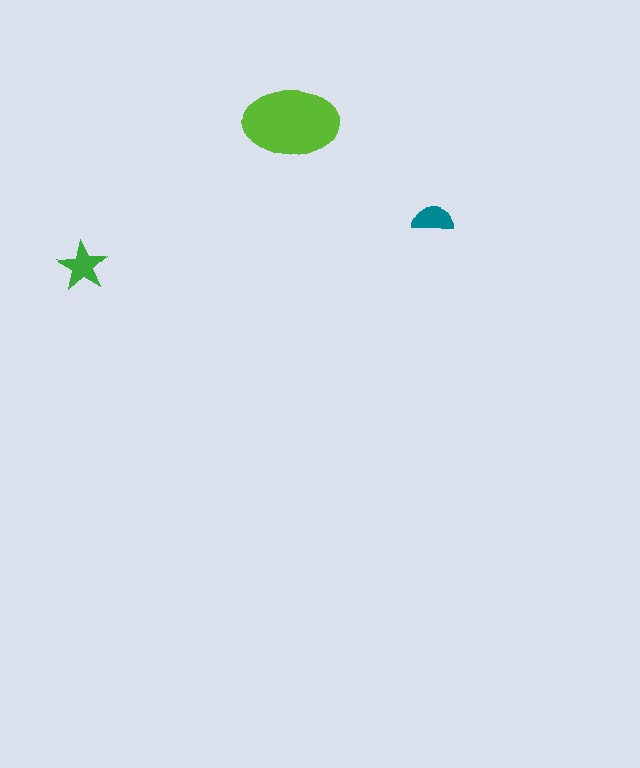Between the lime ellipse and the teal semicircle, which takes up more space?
The lime ellipse.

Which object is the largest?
The lime ellipse.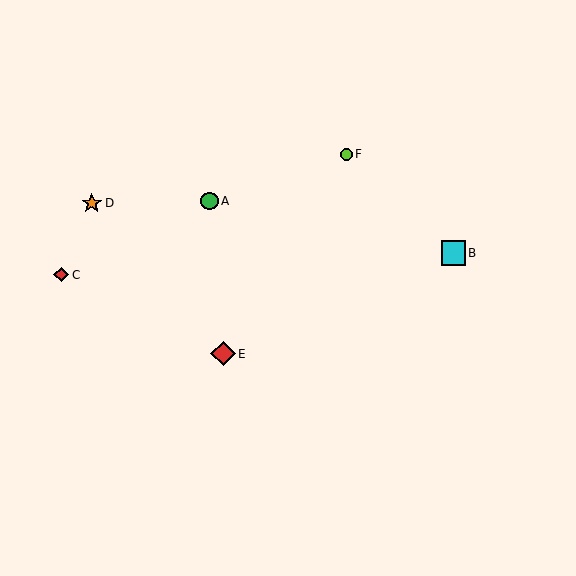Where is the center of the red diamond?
The center of the red diamond is at (61, 275).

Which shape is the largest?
The red diamond (labeled E) is the largest.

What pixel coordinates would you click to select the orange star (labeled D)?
Click at (92, 203) to select the orange star D.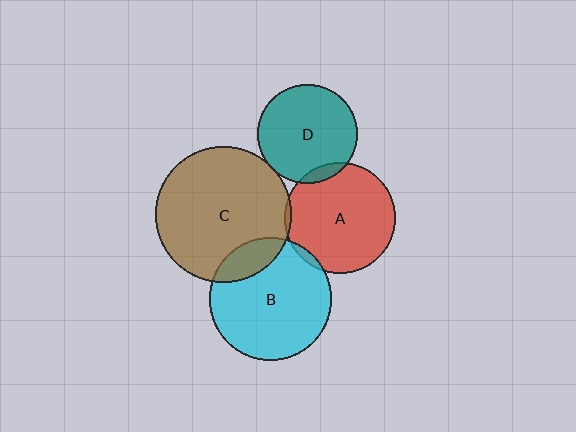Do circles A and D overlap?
Yes.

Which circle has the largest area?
Circle C (brown).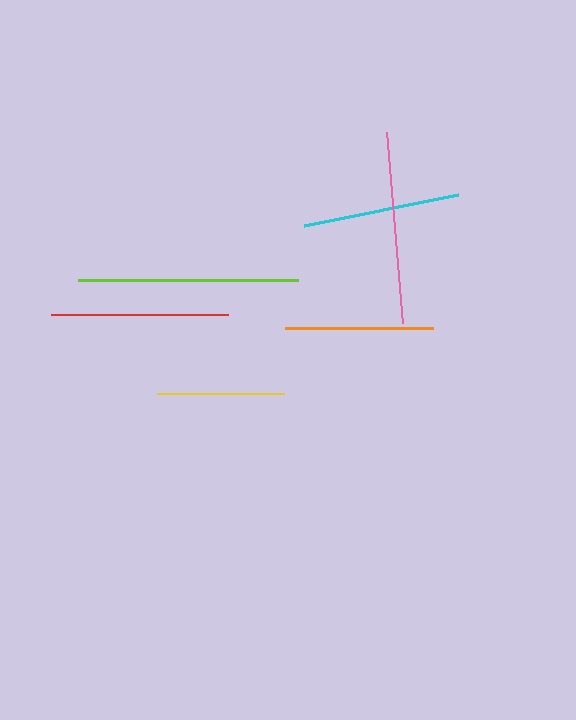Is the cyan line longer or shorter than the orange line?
The cyan line is longer than the orange line.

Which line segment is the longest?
The lime line is the longest at approximately 220 pixels.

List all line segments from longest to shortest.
From longest to shortest: lime, pink, red, cyan, orange, yellow.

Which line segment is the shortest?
The yellow line is the shortest at approximately 127 pixels.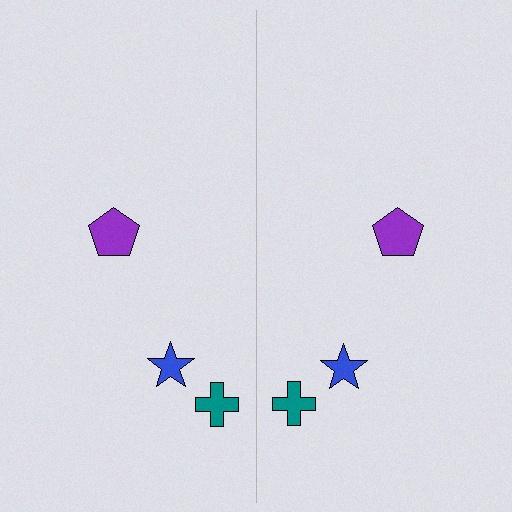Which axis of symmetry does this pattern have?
The pattern has a vertical axis of symmetry running through the center of the image.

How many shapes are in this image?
There are 6 shapes in this image.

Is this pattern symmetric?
Yes, this pattern has bilateral (reflection) symmetry.